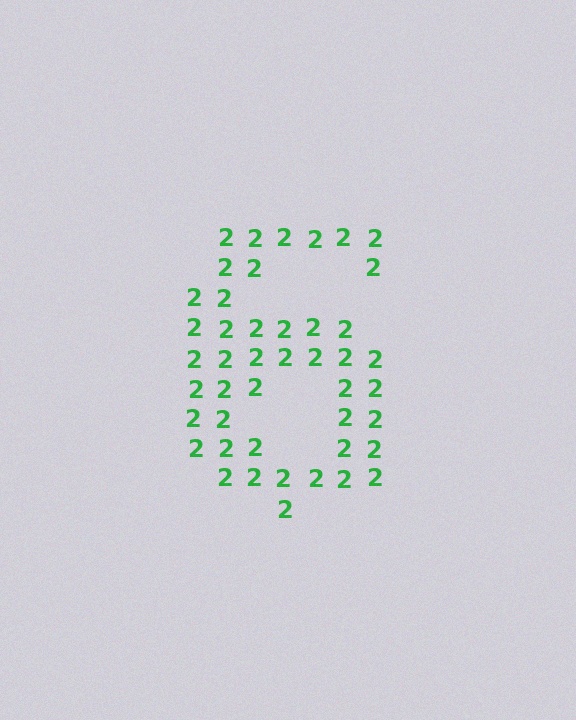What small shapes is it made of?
It is made of small digit 2's.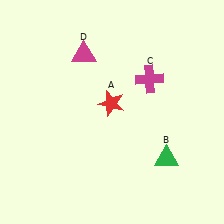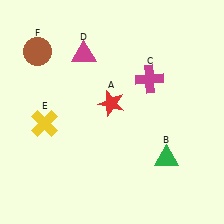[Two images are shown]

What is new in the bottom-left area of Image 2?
A yellow cross (E) was added in the bottom-left area of Image 2.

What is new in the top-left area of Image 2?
A brown circle (F) was added in the top-left area of Image 2.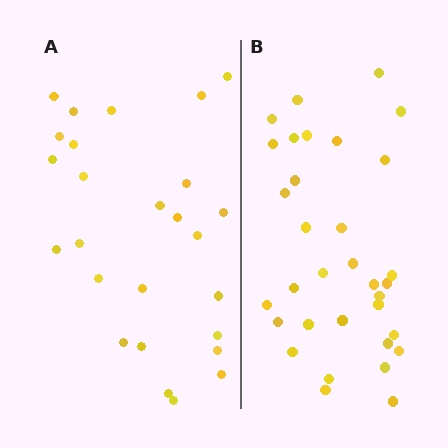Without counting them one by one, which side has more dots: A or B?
Region B (the right region) has more dots.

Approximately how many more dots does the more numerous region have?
Region B has roughly 8 or so more dots than region A.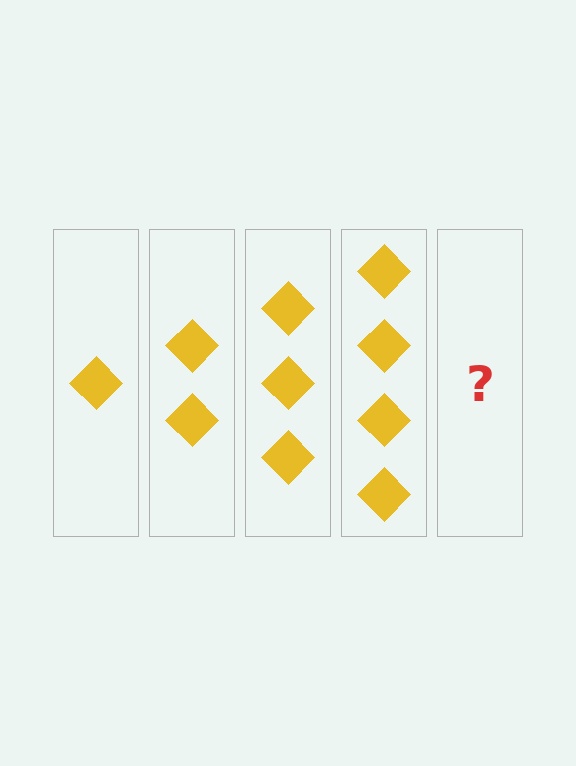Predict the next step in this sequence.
The next step is 5 diamonds.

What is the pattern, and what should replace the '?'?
The pattern is that each step adds one more diamond. The '?' should be 5 diamonds.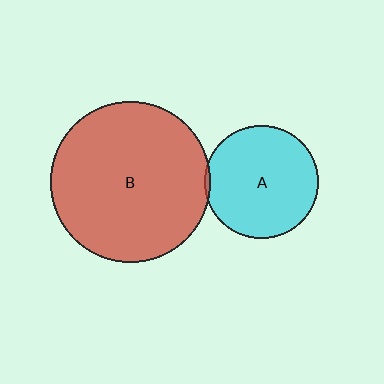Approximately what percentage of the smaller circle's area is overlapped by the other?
Approximately 5%.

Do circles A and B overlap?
Yes.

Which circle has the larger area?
Circle B (red).